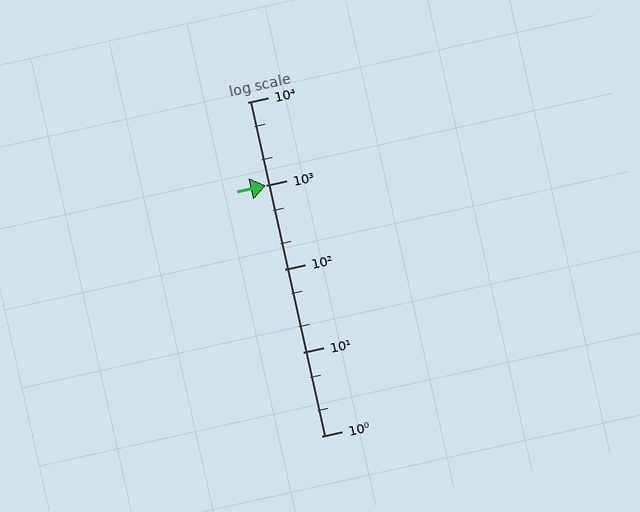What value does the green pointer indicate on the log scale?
The pointer indicates approximately 1000.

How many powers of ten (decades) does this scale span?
The scale spans 4 decades, from 1 to 10000.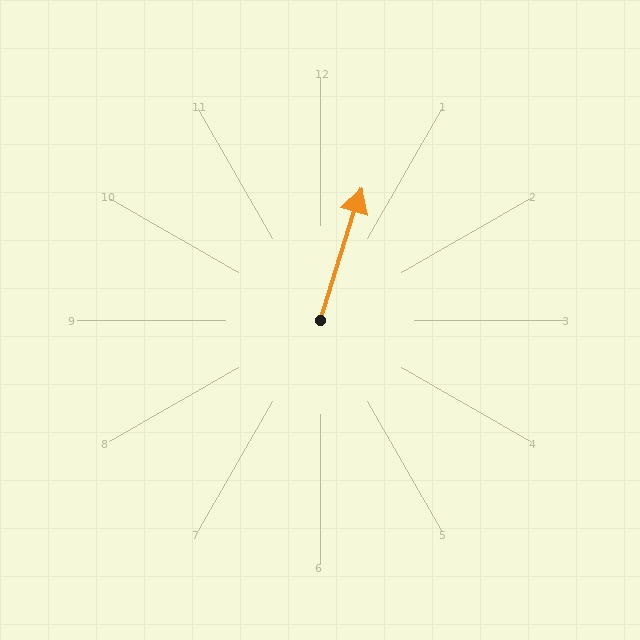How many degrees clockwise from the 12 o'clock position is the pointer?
Approximately 17 degrees.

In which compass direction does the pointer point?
North.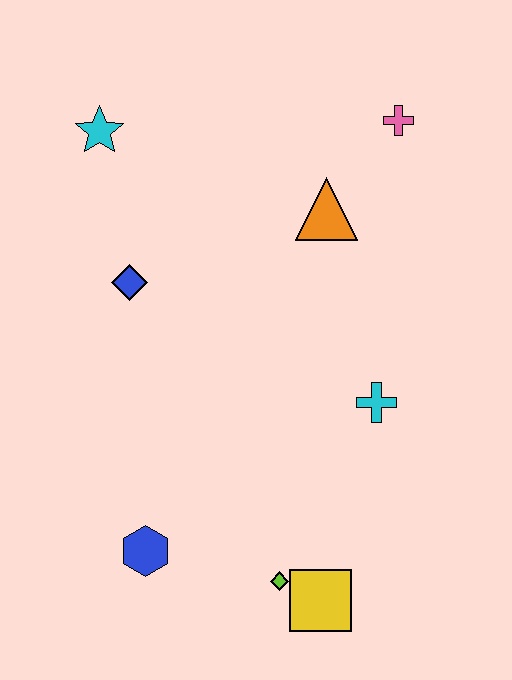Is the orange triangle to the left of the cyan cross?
Yes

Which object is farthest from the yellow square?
The cyan star is farthest from the yellow square.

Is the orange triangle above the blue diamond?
Yes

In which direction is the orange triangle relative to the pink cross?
The orange triangle is below the pink cross.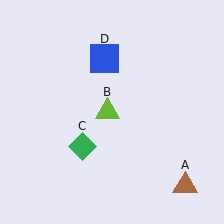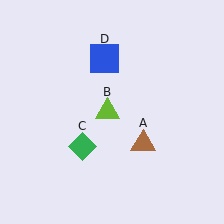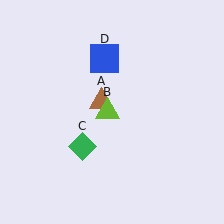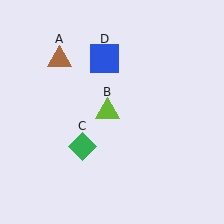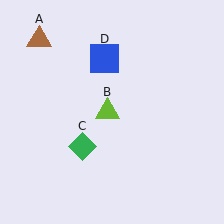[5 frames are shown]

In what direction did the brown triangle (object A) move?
The brown triangle (object A) moved up and to the left.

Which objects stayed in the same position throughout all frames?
Lime triangle (object B) and green diamond (object C) and blue square (object D) remained stationary.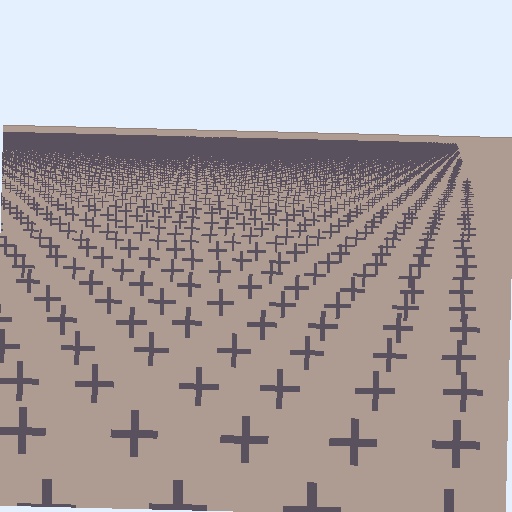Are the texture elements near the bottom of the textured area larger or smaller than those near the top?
Larger. Near the bottom, elements are closer to the viewer and appear at a bigger on-screen size.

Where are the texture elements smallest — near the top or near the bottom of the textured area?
Near the top.